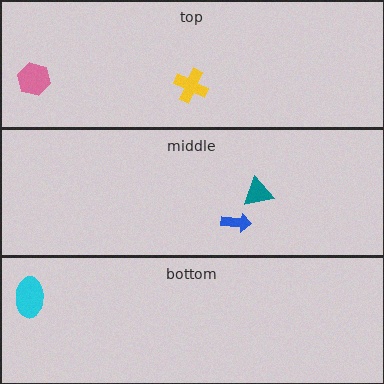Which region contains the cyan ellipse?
The bottom region.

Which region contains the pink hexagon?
The top region.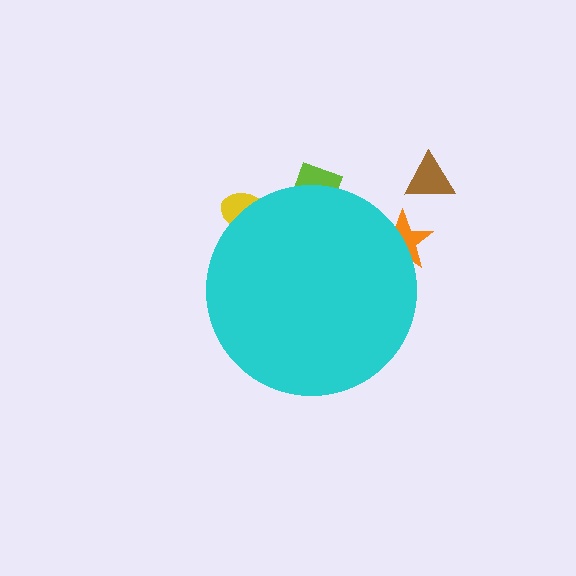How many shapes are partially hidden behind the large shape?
3 shapes are partially hidden.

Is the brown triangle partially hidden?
No, the brown triangle is fully visible.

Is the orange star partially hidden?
Yes, the orange star is partially hidden behind the cyan circle.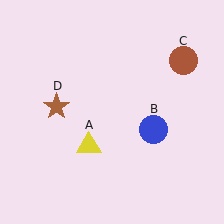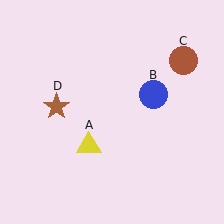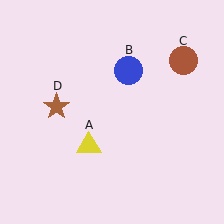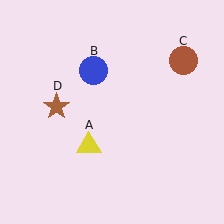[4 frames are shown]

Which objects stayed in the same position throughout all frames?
Yellow triangle (object A) and brown circle (object C) and brown star (object D) remained stationary.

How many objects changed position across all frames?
1 object changed position: blue circle (object B).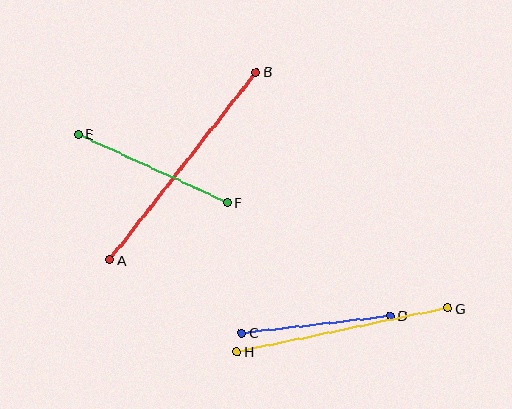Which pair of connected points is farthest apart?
Points A and B are farthest apart.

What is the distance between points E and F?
The distance is approximately 163 pixels.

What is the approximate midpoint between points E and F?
The midpoint is at approximately (153, 169) pixels.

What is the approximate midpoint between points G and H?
The midpoint is at approximately (342, 330) pixels.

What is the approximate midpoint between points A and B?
The midpoint is at approximately (183, 166) pixels.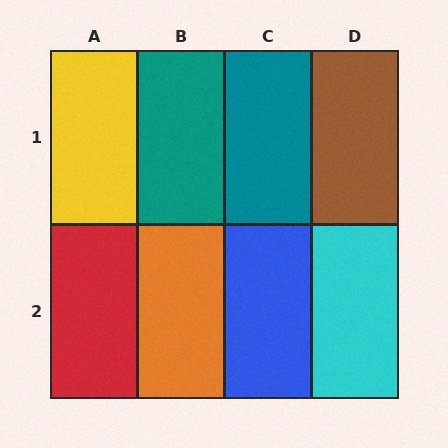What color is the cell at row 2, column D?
Cyan.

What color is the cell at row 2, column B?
Orange.